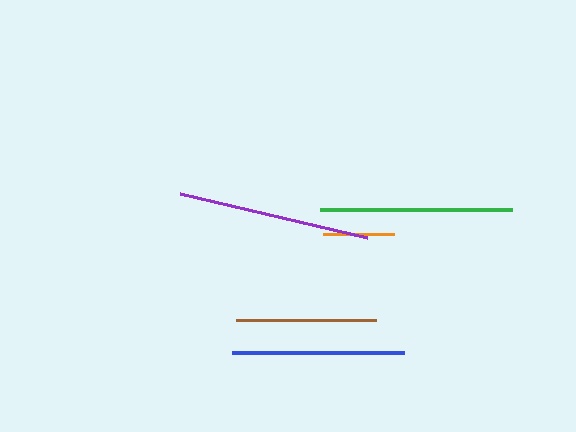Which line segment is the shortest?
The orange line is the shortest at approximately 71 pixels.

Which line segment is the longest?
The purple line is the longest at approximately 193 pixels.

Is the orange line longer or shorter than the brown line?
The brown line is longer than the orange line.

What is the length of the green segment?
The green segment is approximately 192 pixels long.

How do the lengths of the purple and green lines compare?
The purple and green lines are approximately the same length.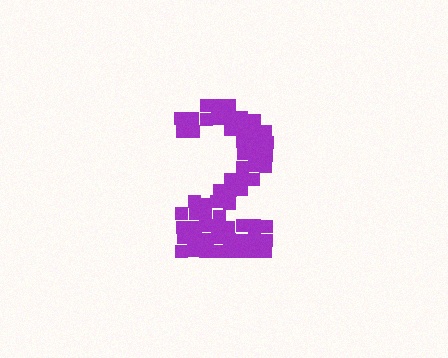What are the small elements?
The small elements are squares.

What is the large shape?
The large shape is the digit 2.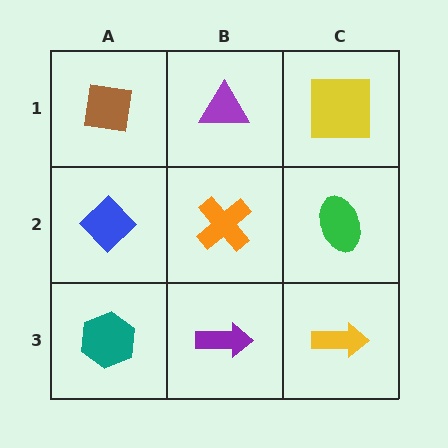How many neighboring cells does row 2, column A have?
3.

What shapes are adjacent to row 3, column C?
A green ellipse (row 2, column C), a purple arrow (row 3, column B).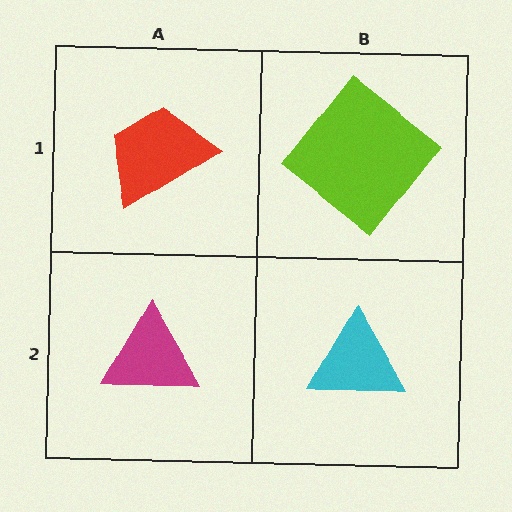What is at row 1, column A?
A red trapezoid.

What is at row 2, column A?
A magenta triangle.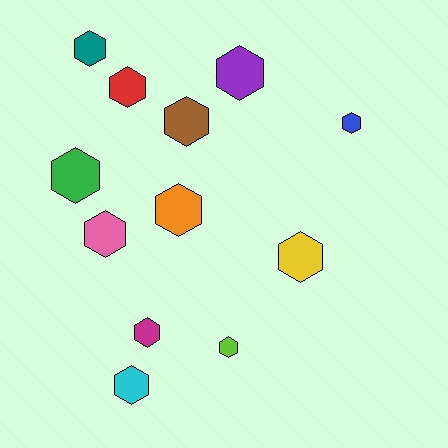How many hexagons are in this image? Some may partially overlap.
There are 12 hexagons.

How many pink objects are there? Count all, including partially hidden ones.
There is 1 pink object.